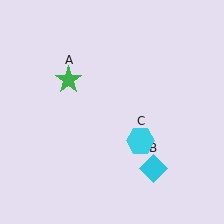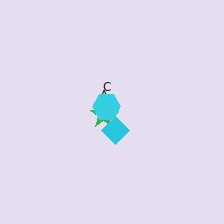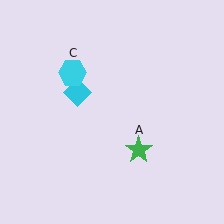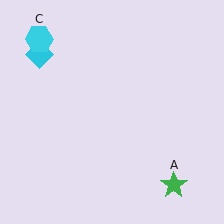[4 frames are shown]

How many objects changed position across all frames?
3 objects changed position: green star (object A), cyan diamond (object B), cyan hexagon (object C).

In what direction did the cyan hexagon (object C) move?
The cyan hexagon (object C) moved up and to the left.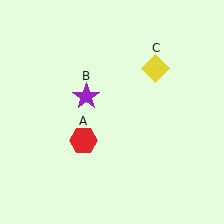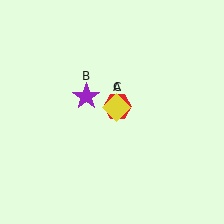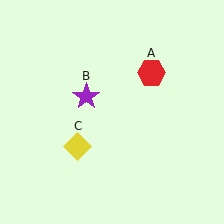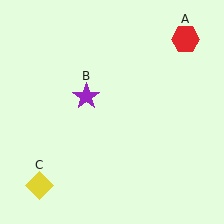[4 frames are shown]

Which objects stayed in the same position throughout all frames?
Purple star (object B) remained stationary.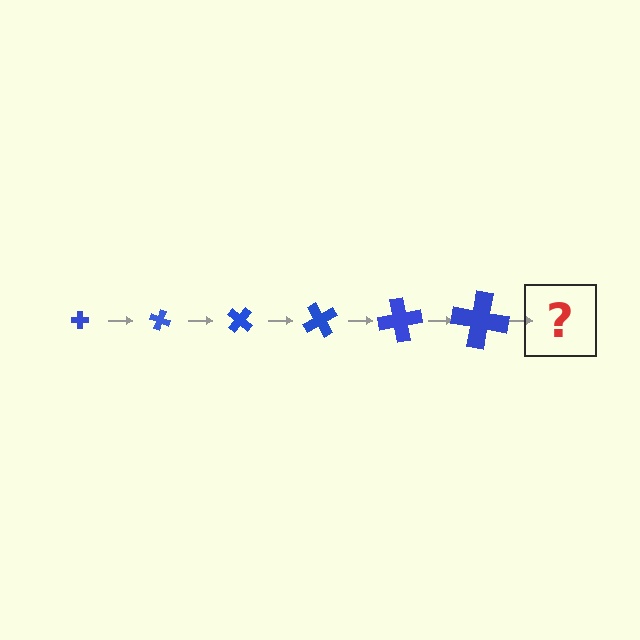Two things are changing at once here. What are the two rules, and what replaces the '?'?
The two rules are that the cross grows larger each step and it rotates 20 degrees each step. The '?' should be a cross, larger than the previous one and rotated 120 degrees from the start.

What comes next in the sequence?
The next element should be a cross, larger than the previous one and rotated 120 degrees from the start.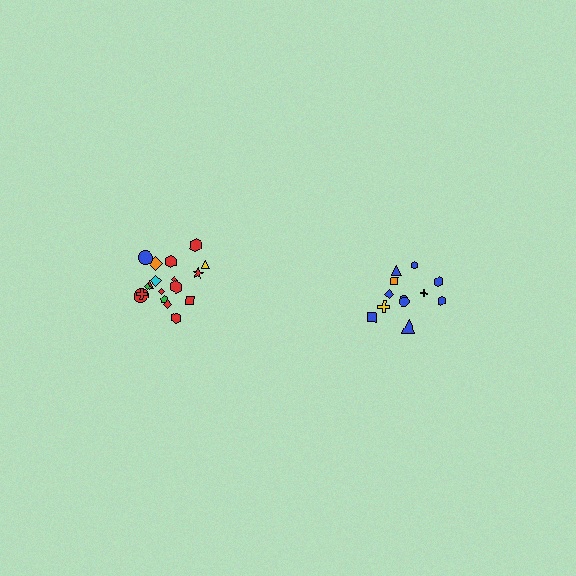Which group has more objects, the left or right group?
The left group.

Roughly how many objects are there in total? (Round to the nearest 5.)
Roughly 30 objects in total.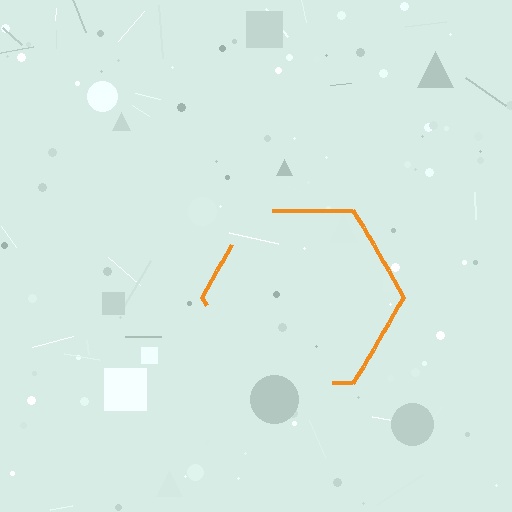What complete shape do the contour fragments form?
The contour fragments form a hexagon.